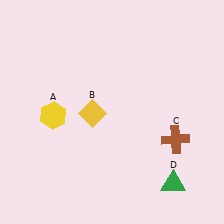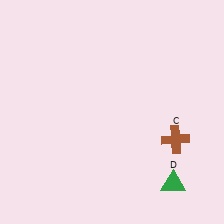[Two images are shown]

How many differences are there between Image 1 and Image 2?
There are 2 differences between the two images.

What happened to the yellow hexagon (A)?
The yellow hexagon (A) was removed in Image 2. It was in the bottom-left area of Image 1.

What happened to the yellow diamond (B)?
The yellow diamond (B) was removed in Image 2. It was in the bottom-left area of Image 1.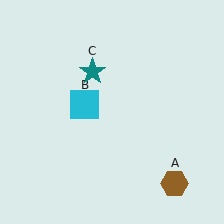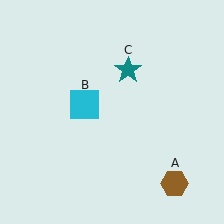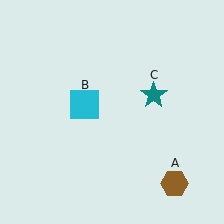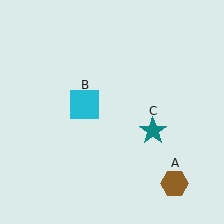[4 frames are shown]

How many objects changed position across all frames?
1 object changed position: teal star (object C).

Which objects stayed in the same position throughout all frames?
Brown hexagon (object A) and cyan square (object B) remained stationary.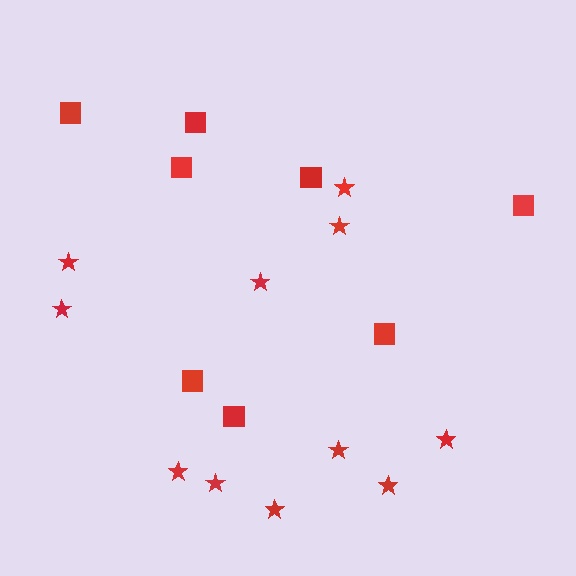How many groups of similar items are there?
There are 2 groups: one group of squares (8) and one group of stars (11).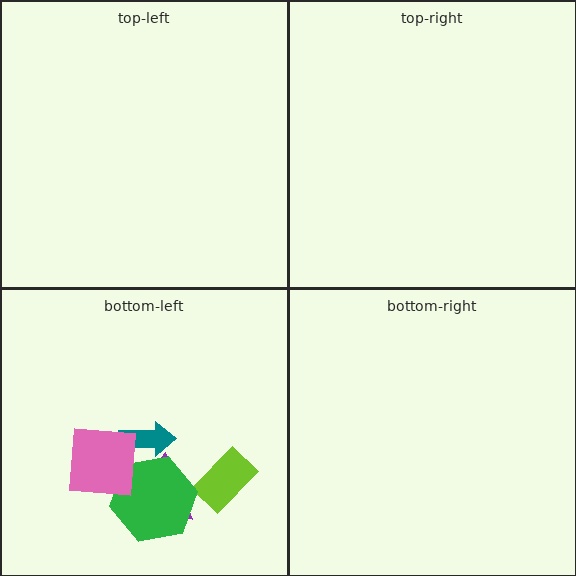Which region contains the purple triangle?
The bottom-left region.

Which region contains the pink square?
The bottom-left region.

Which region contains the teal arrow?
The bottom-left region.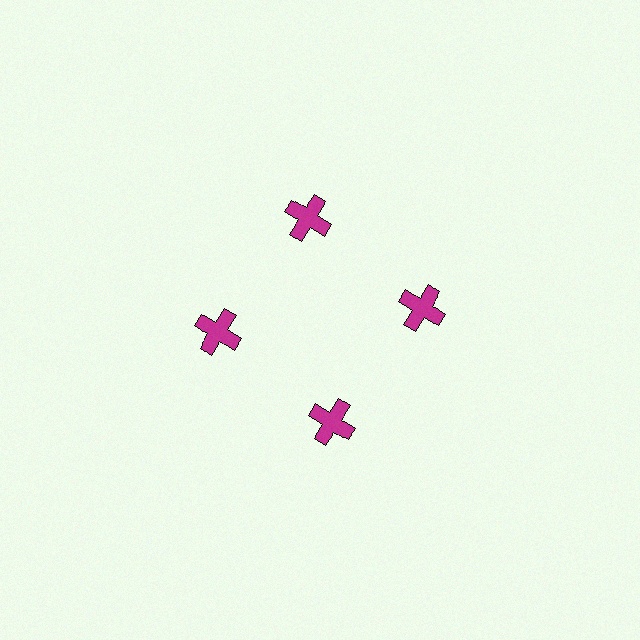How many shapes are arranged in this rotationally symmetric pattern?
There are 4 shapes, arranged in 4 groups of 1.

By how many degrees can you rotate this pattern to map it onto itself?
The pattern maps onto itself every 90 degrees of rotation.